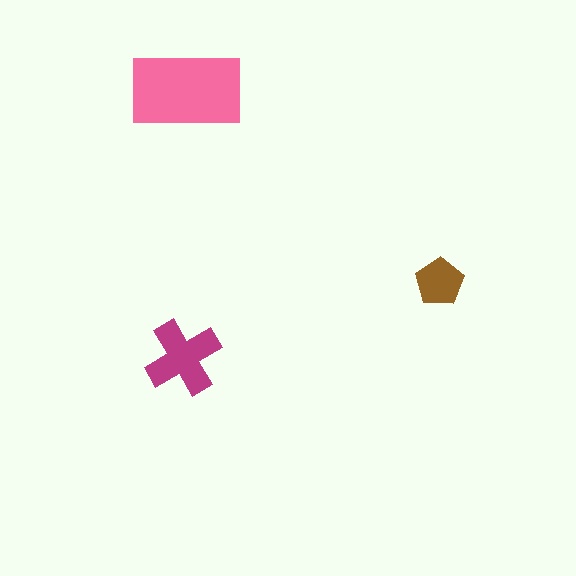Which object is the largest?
The pink rectangle.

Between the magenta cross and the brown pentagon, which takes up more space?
The magenta cross.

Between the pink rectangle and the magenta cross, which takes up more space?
The pink rectangle.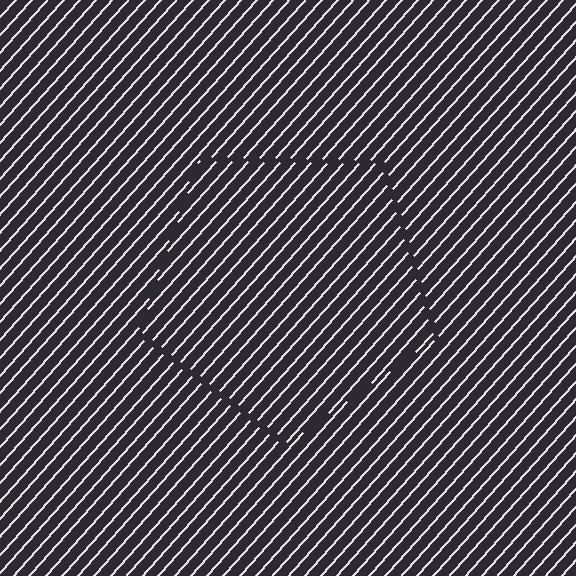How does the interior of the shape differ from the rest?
The interior of the shape contains the same grating, shifted by half a period — the contour is defined by the phase discontinuity where line-ends from the inner and outer gratings abut.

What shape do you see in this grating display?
An illusory pentagon. The interior of the shape contains the same grating, shifted by half a period — the contour is defined by the phase discontinuity where line-ends from the inner and outer gratings abut.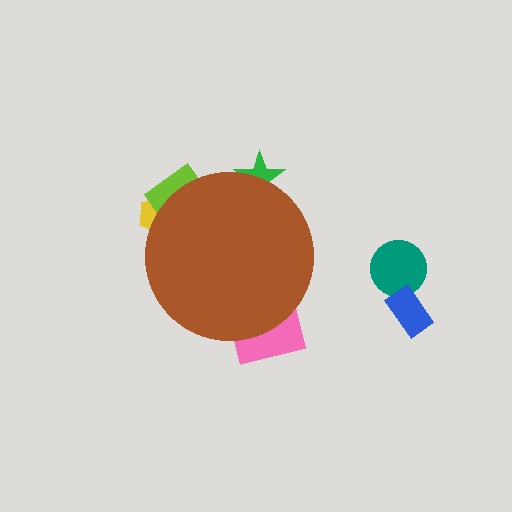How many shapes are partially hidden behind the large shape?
4 shapes are partially hidden.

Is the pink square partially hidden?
Yes, the pink square is partially hidden behind the brown circle.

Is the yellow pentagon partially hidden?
Yes, the yellow pentagon is partially hidden behind the brown circle.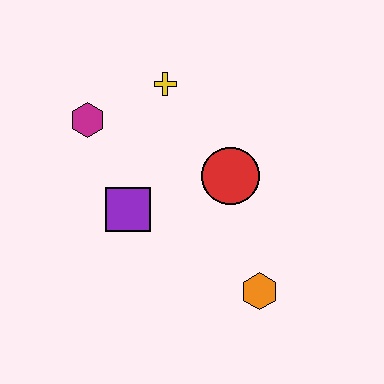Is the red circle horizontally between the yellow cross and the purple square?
No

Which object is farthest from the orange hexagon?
The magenta hexagon is farthest from the orange hexagon.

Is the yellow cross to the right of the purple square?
Yes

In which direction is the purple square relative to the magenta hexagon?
The purple square is below the magenta hexagon.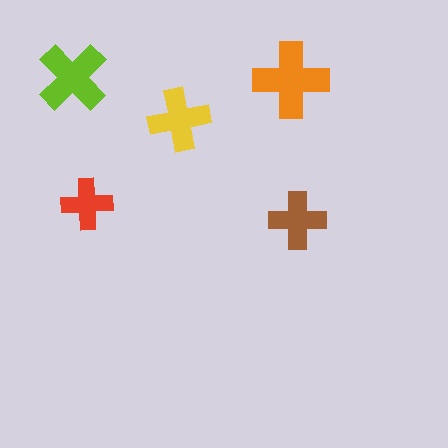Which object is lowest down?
The brown cross is bottommost.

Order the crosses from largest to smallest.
the orange one, the lime one, the yellow one, the brown one, the red one.